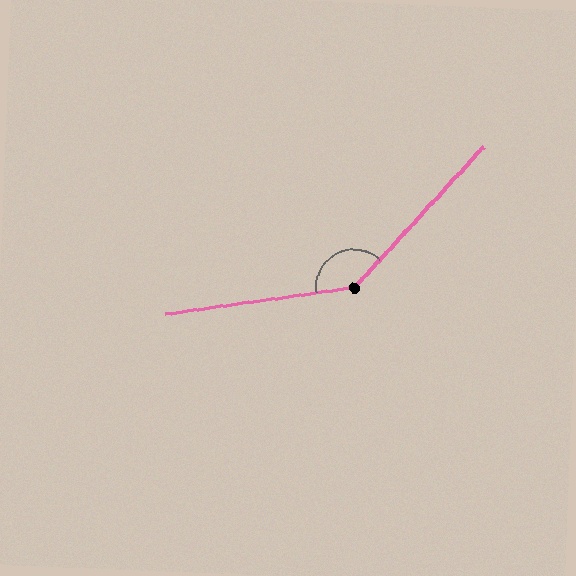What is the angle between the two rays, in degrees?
Approximately 141 degrees.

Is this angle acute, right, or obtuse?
It is obtuse.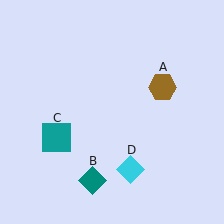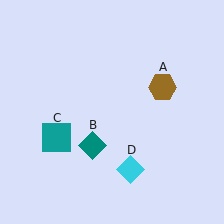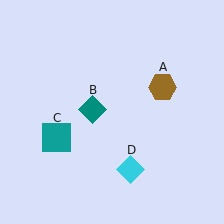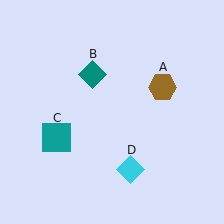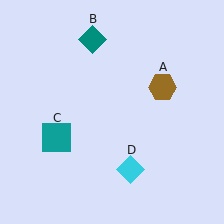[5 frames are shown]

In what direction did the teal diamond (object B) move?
The teal diamond (object B) moved up.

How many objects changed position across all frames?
1 object changed position: teal diamond (object B).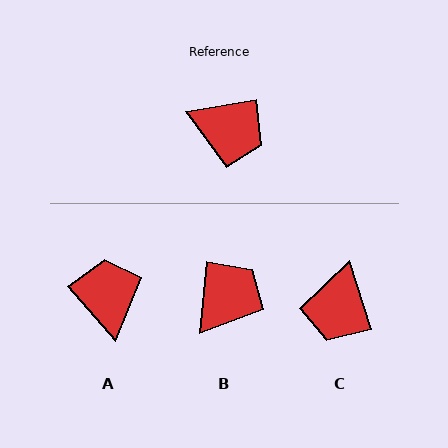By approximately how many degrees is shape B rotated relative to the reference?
Approximately 74 degrees counter-clockwise.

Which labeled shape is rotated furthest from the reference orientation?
A, about 121 degrees away.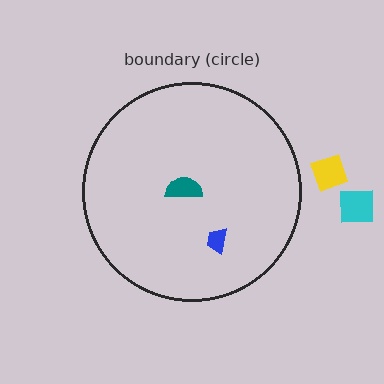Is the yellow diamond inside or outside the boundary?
Outside.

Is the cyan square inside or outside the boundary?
Outside.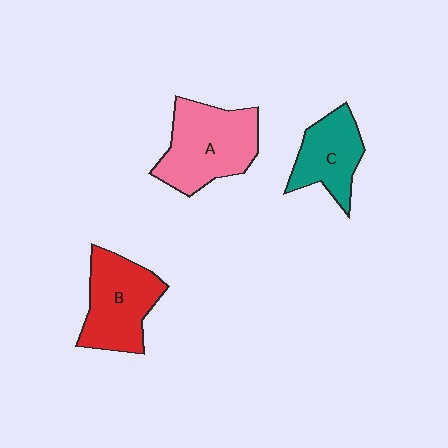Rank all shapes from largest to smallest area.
From largest to smallest: A (pink), B (red), C (teal).